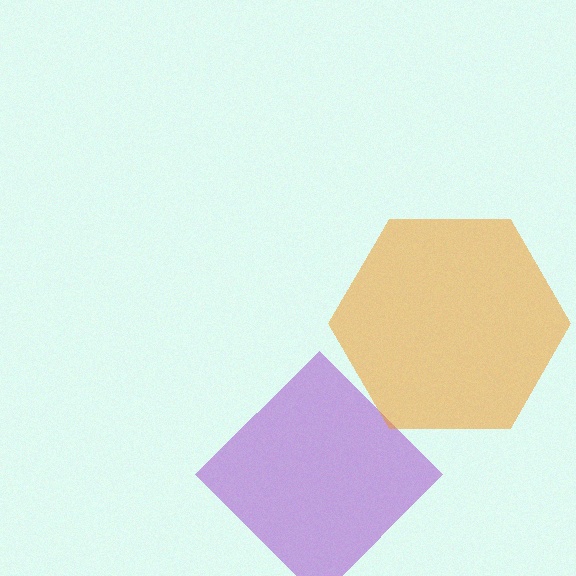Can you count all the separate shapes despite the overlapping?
Yes, there are 2 separate shapes.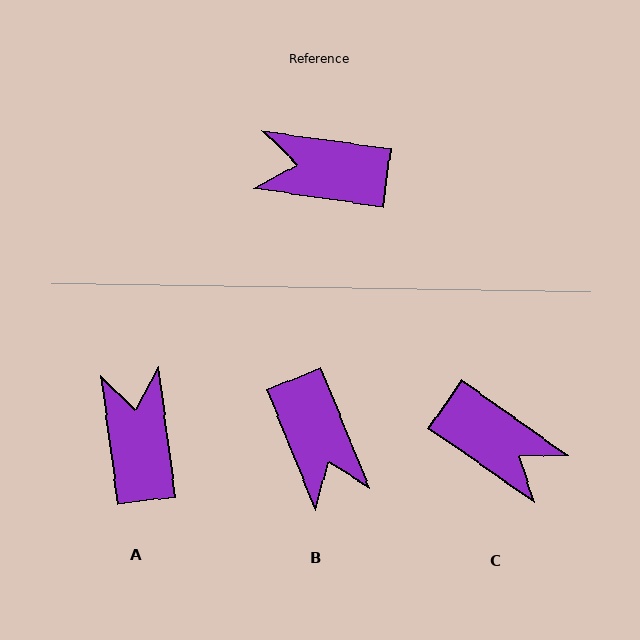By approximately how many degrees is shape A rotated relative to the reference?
Approximately 74 degrees clockwise.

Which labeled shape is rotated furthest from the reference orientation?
C, about 153 degrees away.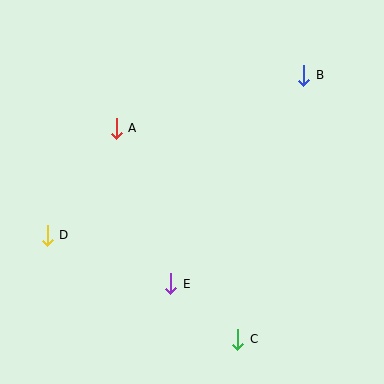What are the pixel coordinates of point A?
Point A is at (116, 128).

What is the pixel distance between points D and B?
The distance between D and B is 302 pixels.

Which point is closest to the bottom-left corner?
Point D is closest to the bottom-left corner.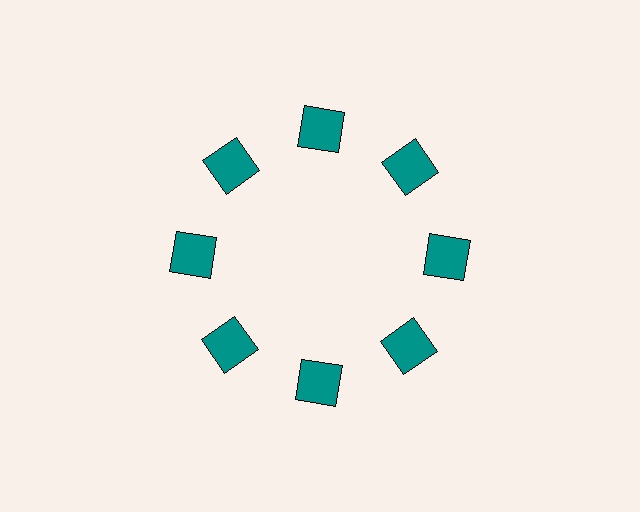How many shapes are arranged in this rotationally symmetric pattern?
There are 8 shapes, arranged in 8 groups of 1.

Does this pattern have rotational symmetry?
Yes, this pattern has 8-fold rotational symmetry. It looks the same after rotating 45 degrees around the center.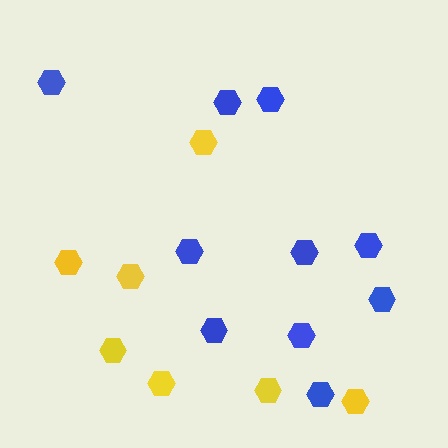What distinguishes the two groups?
There are 2 groups: one group of blue hexagons (10) and one group of yellow hexagons (7).